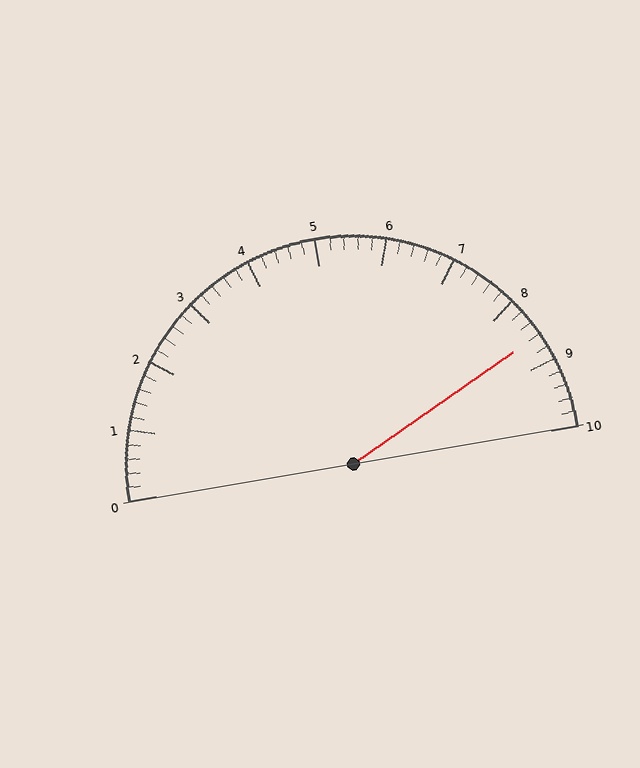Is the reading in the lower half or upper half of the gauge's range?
The reading is in the upper half of the range (0 to 10).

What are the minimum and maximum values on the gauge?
The gauge ranges from 0 to 10.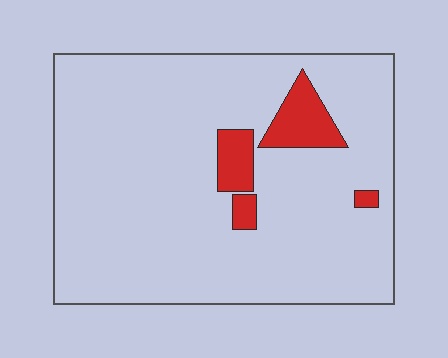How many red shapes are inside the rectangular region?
4.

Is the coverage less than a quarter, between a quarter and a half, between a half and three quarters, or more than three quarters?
Less than a quarter.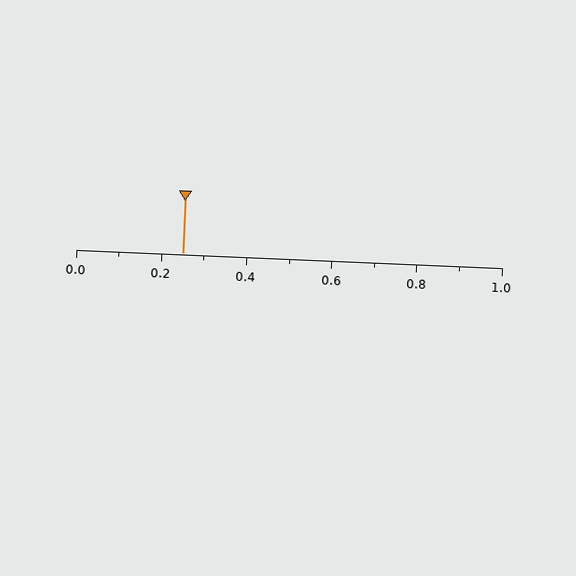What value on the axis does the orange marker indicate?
The marker indicates approximately 0.25.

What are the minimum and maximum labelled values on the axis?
The axis runs from 0.0 to 1.0.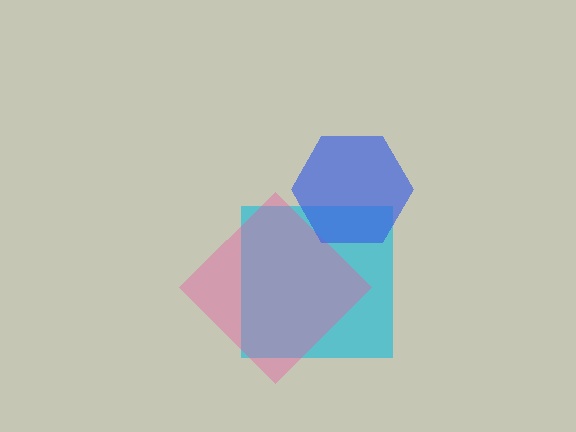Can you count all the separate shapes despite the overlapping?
Yes, there are 3 separate shapes.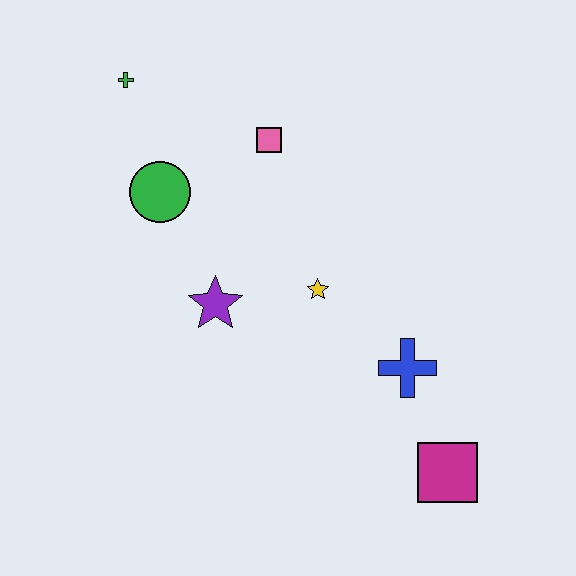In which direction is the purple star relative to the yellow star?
The purple star is to the left of the yellow star.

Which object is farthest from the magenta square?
The green cross is farthest from the magenta square.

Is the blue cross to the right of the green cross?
Yes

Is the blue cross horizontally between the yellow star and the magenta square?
Yes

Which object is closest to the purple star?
The yellow star is closest to the purple star.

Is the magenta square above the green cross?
No